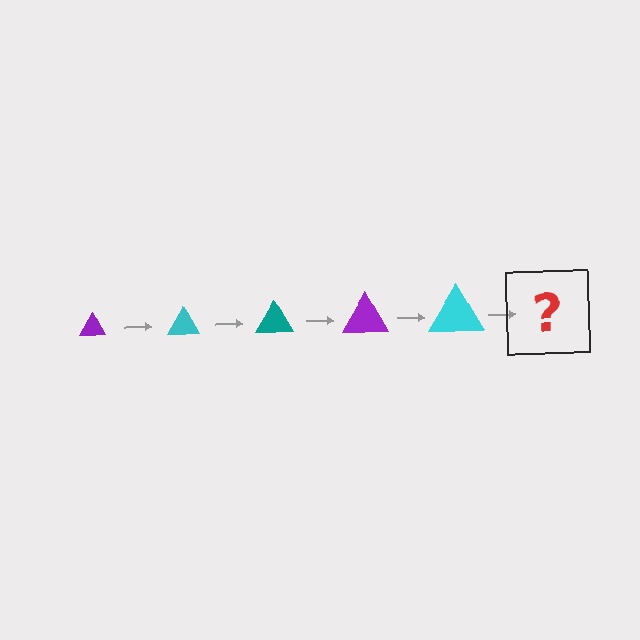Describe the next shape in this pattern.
It should be a teal triangle, larger than the previous one.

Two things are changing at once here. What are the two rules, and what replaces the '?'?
The two rules are that the triangle grows larger each step and the color cycles through purple, cyan, and teal. The '?' should be a teal triangle, larger than the previous one.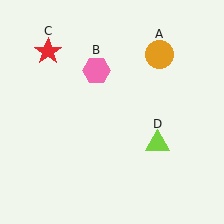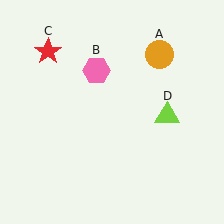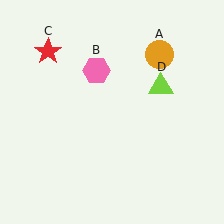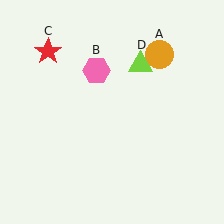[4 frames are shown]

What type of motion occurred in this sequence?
The lime triangle (object D) rotated counterclockwise around the center of the scene.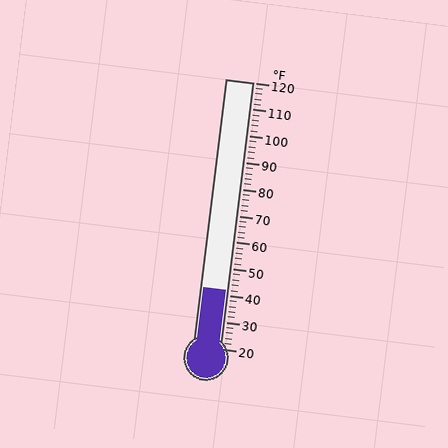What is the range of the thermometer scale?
The thermometer scale ranges from 20°F to 120°F.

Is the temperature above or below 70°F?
The temperature is below 70°F.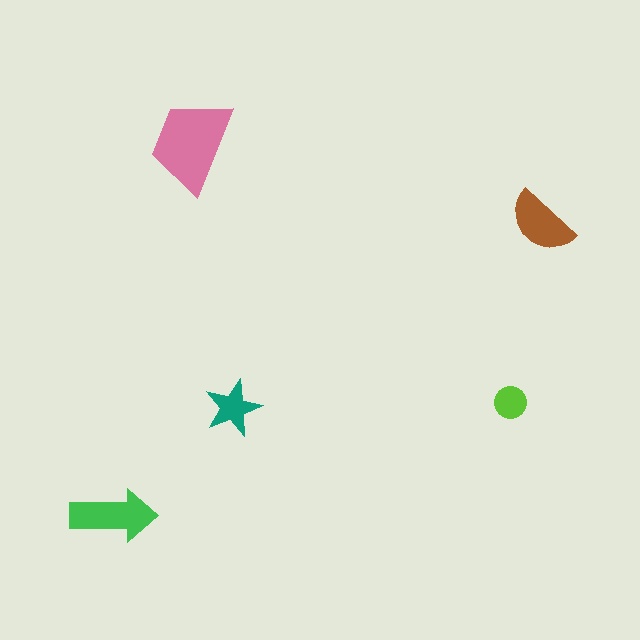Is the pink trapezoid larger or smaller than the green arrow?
Larger.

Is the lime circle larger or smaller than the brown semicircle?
Smaller.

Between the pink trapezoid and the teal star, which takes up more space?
The pink trapezoid.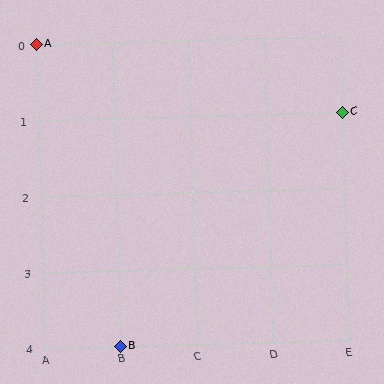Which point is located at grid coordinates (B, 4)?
Point B is at (B, 4).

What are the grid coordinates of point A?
Point A is at grid coordinates (A, 0).